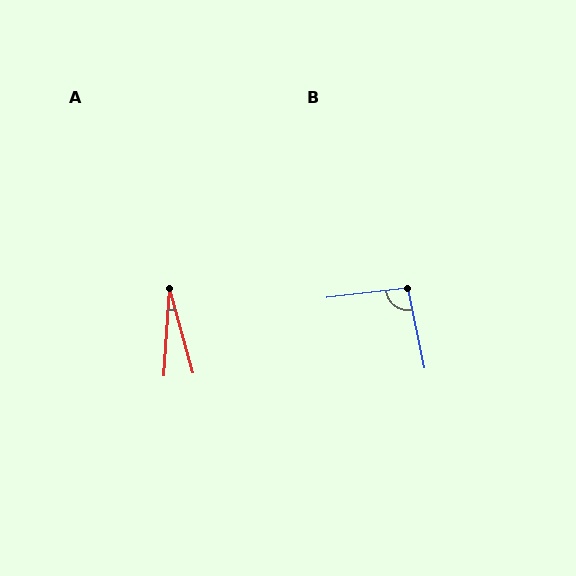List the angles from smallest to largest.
A (19°), B (95°).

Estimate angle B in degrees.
Approximately 95 degrees.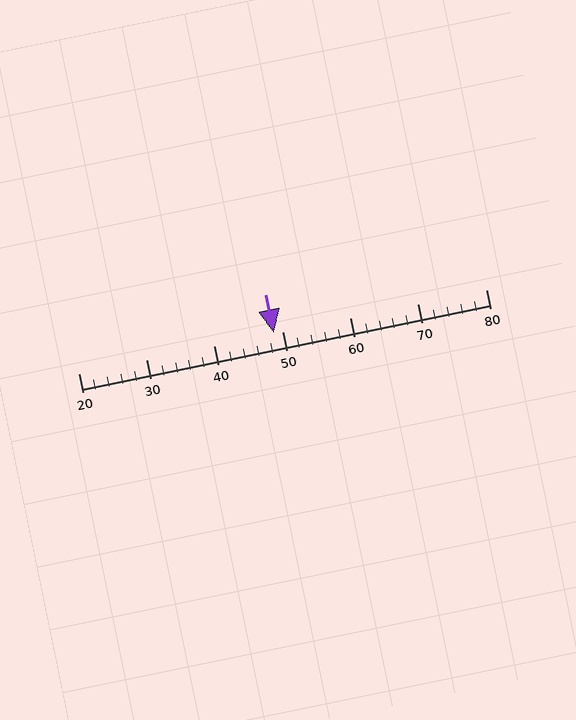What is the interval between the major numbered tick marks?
The major tick marks are spaced 10 units apart.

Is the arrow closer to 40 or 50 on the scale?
The arrow is closer to 50.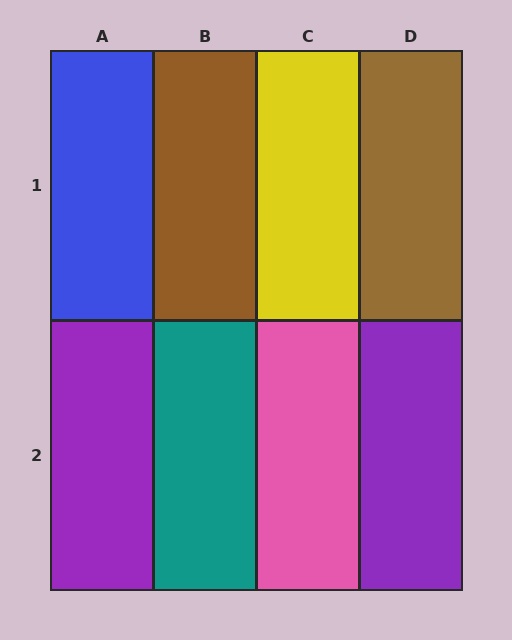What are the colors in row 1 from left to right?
Blue, brown, yellow, brown.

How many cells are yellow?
1 cell is yellow.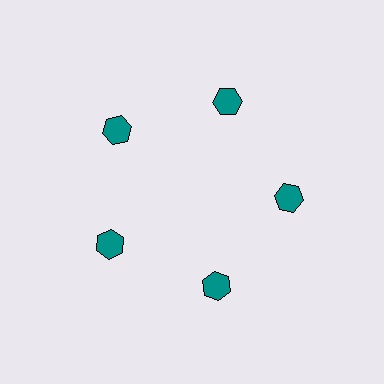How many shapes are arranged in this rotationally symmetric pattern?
There are 5 shapes, arranged in 5 groups of 1.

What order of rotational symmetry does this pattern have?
This pattern has 5-fold rotational symmetry.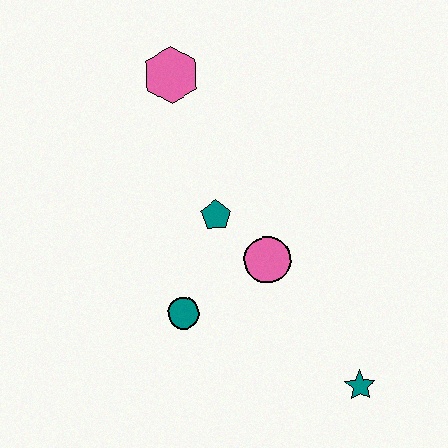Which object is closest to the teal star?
The pink circle is closest to the teal star.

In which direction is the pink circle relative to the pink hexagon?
The pink circle is below the pink hexagon.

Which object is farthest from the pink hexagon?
The teal star is farthest from the pink hexagon.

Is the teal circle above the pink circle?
No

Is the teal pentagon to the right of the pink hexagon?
Yes